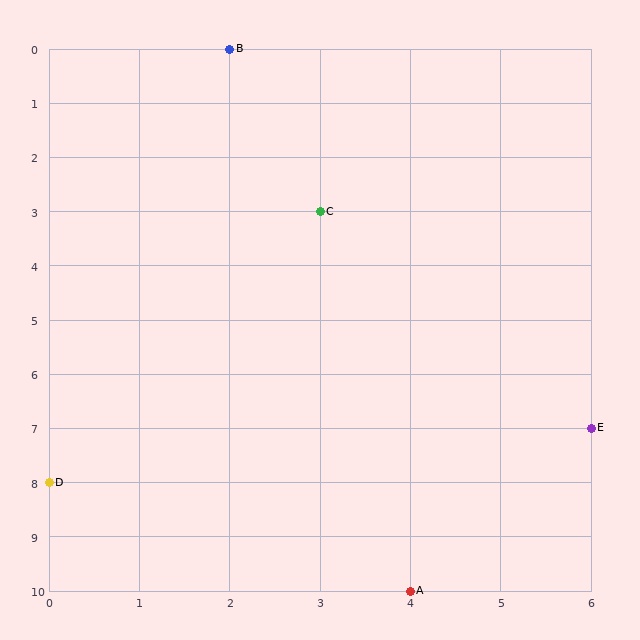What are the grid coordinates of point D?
Point D is at grid coordinates (0, 8).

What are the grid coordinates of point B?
Point B is at grid coordinates (2, 0).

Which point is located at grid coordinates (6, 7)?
Point E is at (6, 7).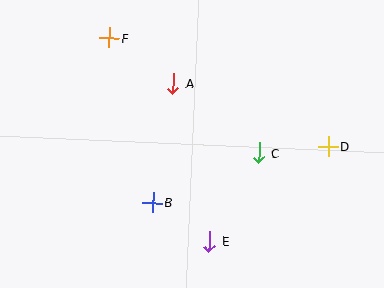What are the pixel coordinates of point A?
Point A is at (173, 83).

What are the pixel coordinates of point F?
Point F is at (109, 38).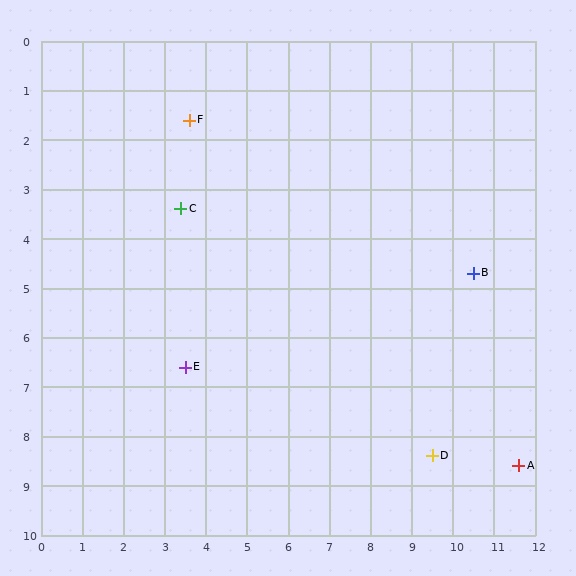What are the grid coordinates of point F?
Point F is at approximately (3.6, 1.6).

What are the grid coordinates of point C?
Point C is at approximately (3.4, 3.4).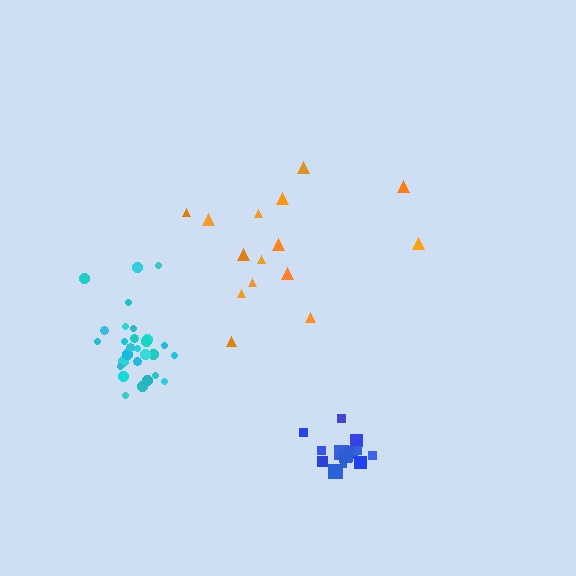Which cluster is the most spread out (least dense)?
Orange.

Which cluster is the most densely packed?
Cyan.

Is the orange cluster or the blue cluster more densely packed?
Blue.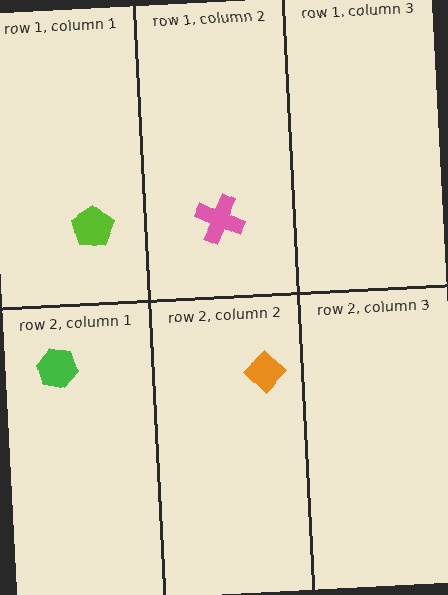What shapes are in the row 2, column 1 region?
The green hexagon.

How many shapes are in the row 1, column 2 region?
1.